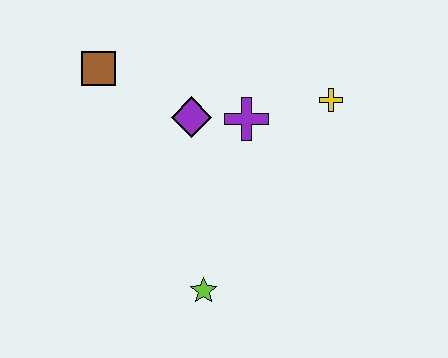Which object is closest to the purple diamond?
The purple cross is closest to the purple diamond.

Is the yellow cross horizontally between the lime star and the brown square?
No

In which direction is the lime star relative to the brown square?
The lime star is below the brown square.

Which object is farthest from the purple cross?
The lime star is farthest from the purple cross.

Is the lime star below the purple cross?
Yes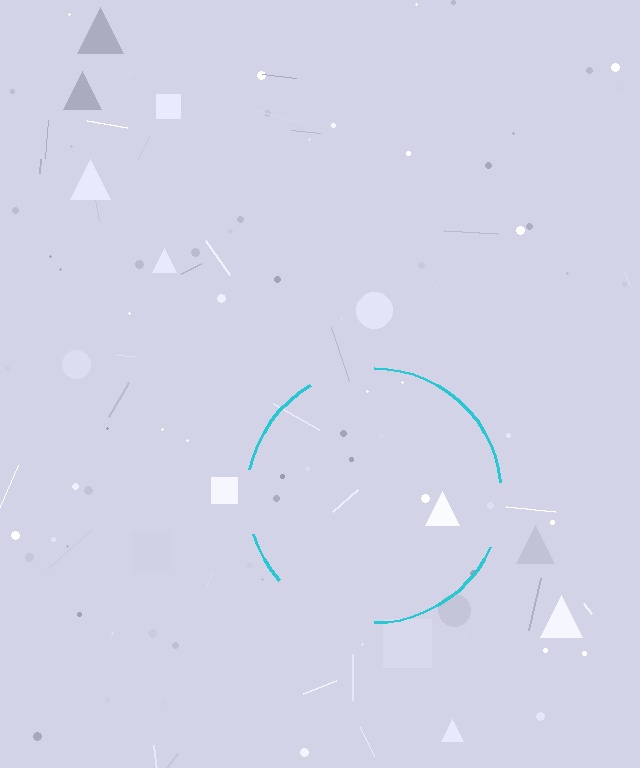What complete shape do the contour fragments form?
The contour fragments form a circle.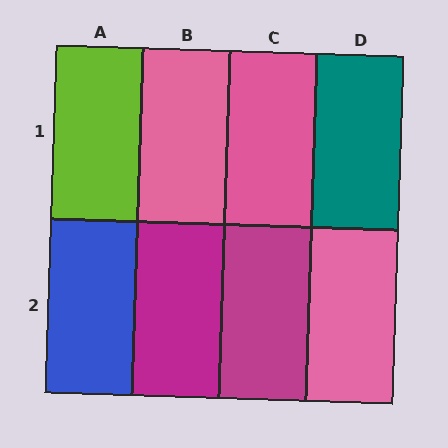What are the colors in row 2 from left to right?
Blue, magenta, magenta, pink.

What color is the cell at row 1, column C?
Pink.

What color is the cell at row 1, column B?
Pink.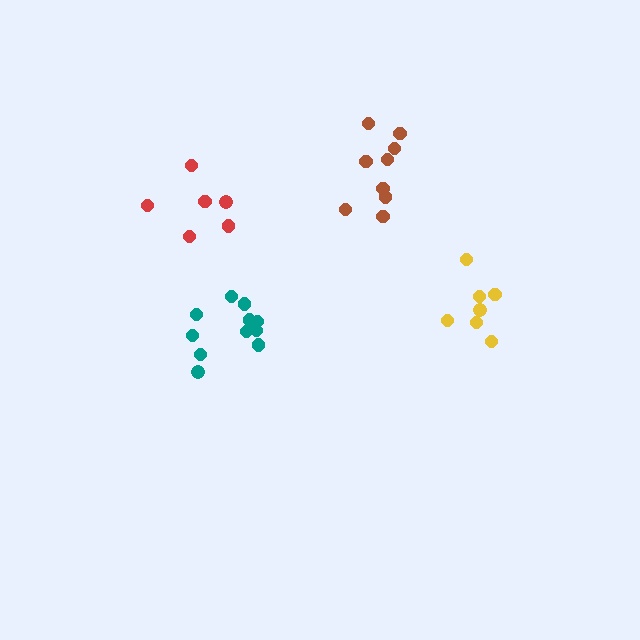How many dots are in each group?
Group 1: 7 dots, Group 2: 6 dots, Group 3: 9 dots, Group 4: 11 dots (33 total).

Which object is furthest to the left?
The red cluster is leftmost.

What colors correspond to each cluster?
The clusters are colored: yellow, red, brown, teal.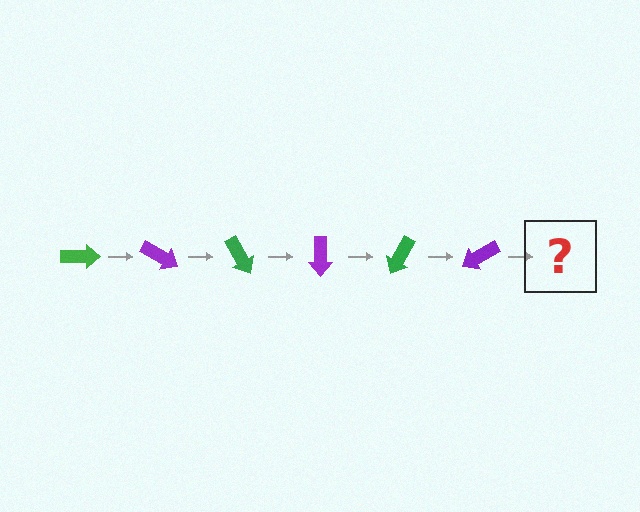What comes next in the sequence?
The next element should be a green arrow, rotated 180 degrees from the start.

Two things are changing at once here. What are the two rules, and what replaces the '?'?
The two rules are that it rotates 30 degrees each step and the color cycles through green and purple. The '?' should be a green arrow, rotated 180 degrees from the start.